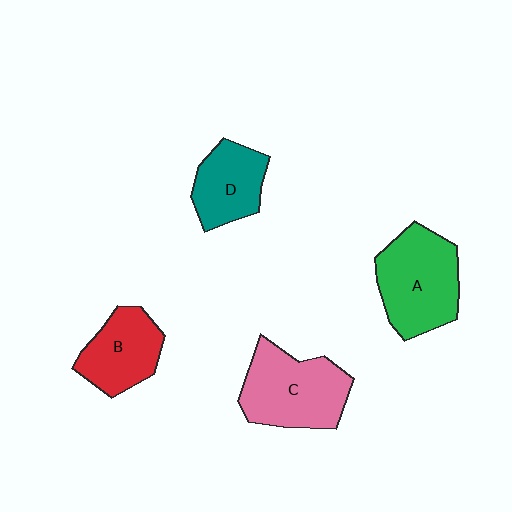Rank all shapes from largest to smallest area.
From largest to smallest: A (green), C (pink), B (red), D (teal).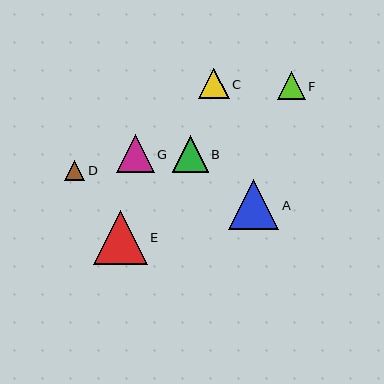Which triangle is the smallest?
Triangle D is the smallest with a size of approximately 20 pixels.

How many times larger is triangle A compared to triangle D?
Triangle A is approximately 2.5 times the size of triangle D.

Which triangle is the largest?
Triangle E is the largest with a size of approximately 53 pixels.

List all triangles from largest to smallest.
From largest to smallest: E, A, G, B, C, F, D.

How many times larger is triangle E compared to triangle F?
Triangle E is approximately 1.9 times the size of triangle F.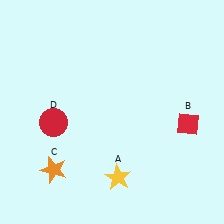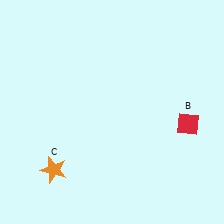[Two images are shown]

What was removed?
The red circle (D), the yellow star (A) were removed in Image 2.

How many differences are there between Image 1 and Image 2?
There are 2 differences between the two images.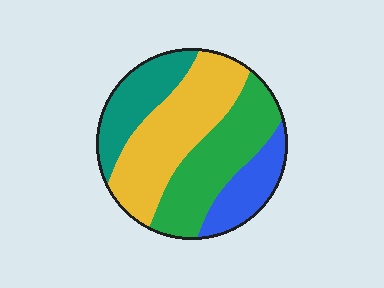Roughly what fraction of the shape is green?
Green takes up between a quarter and a half of the shape.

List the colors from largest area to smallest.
From largest to smallest: yellow, green, teal, blue.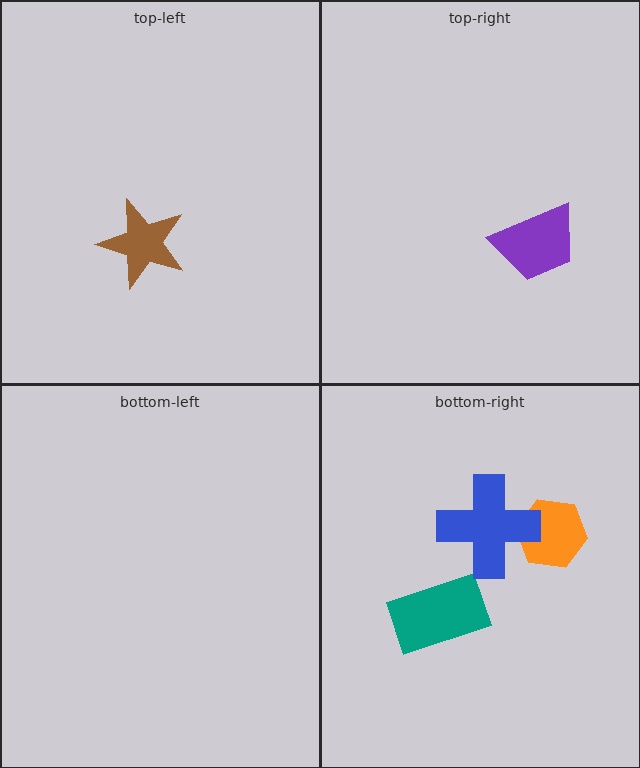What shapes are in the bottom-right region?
The teal rectangle, the orange hexagon, the blue cross.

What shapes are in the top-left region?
The brown star.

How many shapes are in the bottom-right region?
3.